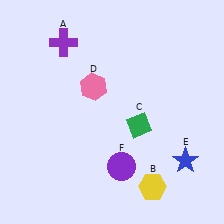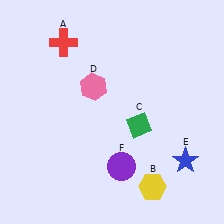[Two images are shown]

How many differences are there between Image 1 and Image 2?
There is 1 difference between the two images.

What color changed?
The cross (A) changed from purple in Image 1 to red in Image 2.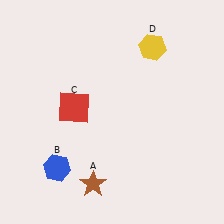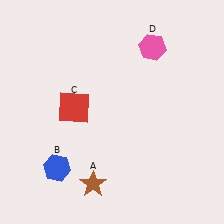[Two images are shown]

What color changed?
The hexagon (D) changed from yellow in Image 1 to pink in Image 2.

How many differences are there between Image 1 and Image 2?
There is 1 difference between the two images.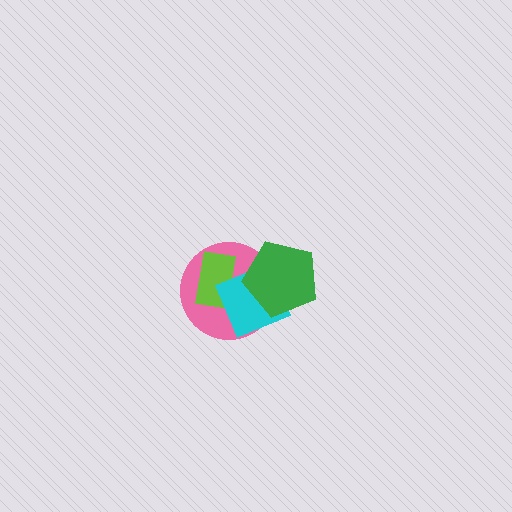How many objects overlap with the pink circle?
3 objects overlap with the pink circle.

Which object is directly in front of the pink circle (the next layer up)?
The lime rectangle is directly in front of the pink circle.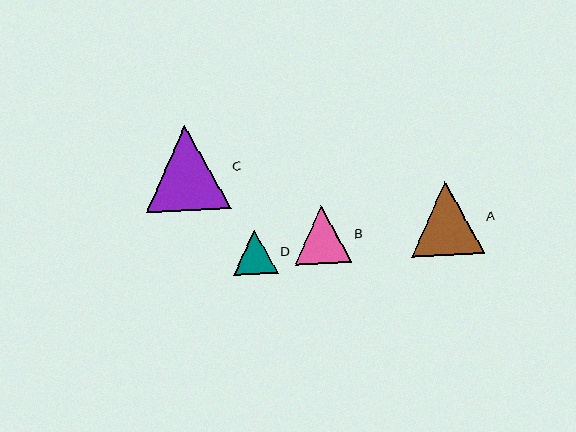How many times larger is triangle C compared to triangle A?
Triangle C is approximately 1.2 times the size of triangle A.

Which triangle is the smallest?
Triangle D is the smallest with a size of approximately 44 pixels.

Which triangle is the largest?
Triangle C is the largest with a size of approximately 85 pixels.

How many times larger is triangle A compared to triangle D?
Triangle A is approximately 1.7 times the size of triangle D.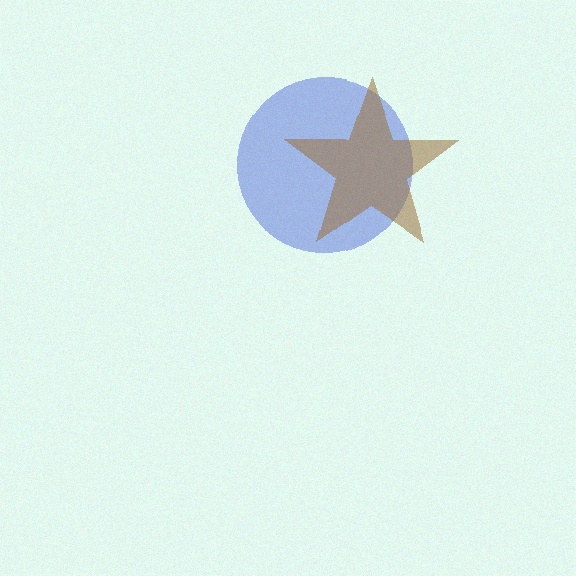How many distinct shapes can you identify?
There are 2 distinct shapes: a blue circle, a brown star.